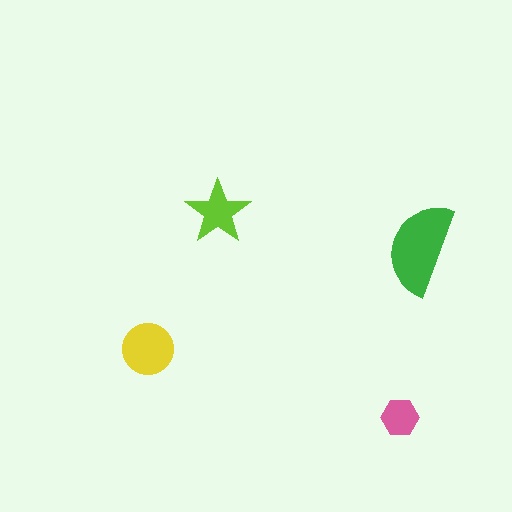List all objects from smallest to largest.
The pink hexagon, the lime star, the yellow circle, the green semicircle.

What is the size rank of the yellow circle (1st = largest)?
2nd.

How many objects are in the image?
There are 4 objects in the image.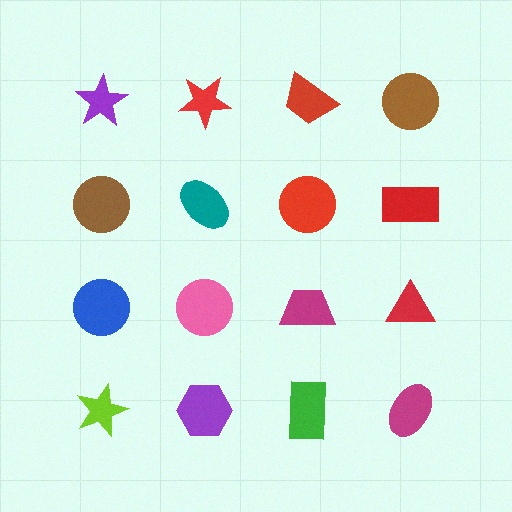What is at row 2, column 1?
A brown circle.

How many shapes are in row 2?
4 shapes.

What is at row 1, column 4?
A brown circle.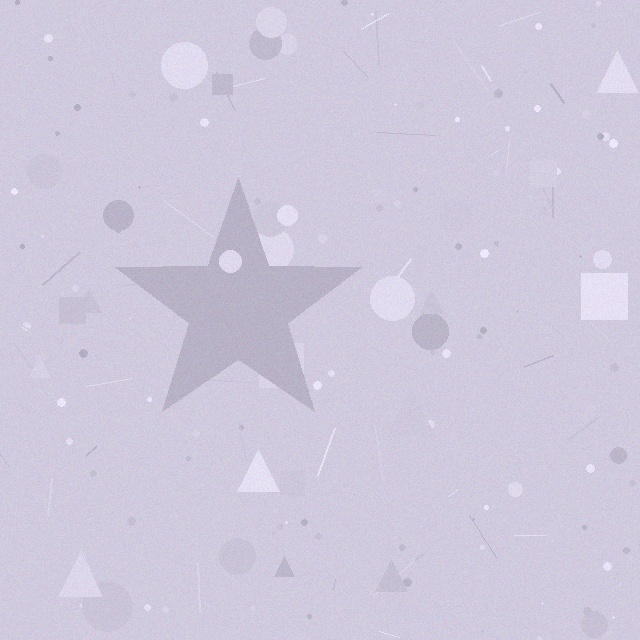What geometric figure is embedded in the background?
A star is embedded in the background.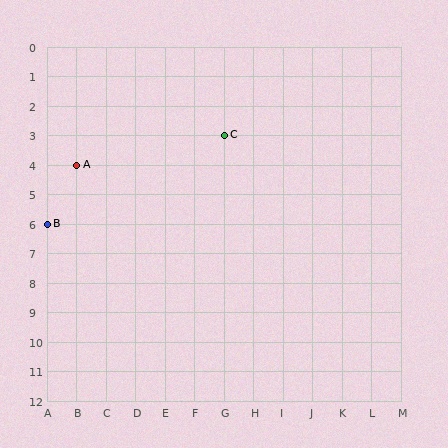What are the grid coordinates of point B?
Point B is at grid coordinates (A, 6).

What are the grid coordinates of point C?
Point C is at grid coordinates (G, 3).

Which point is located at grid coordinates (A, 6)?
Point B is at (A, 6).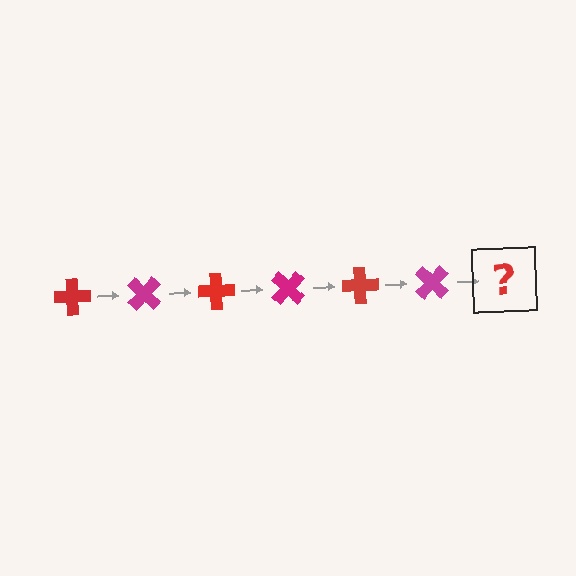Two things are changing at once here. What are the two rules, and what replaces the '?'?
The two rules are that it rotates 45 degrees each step and the color cycles through red and magenta. The '?' should be a red cross, rotated 270 degrees from the start.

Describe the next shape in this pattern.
It should be a red cross, rotated 270 degrees from the start.